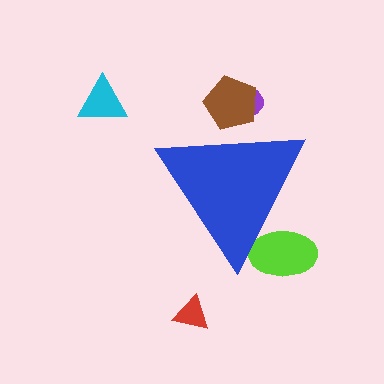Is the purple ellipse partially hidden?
Yes, the purple ellipse is partially hidden behind the blue triangle.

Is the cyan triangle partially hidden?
No, the cyan triangle is fully visible.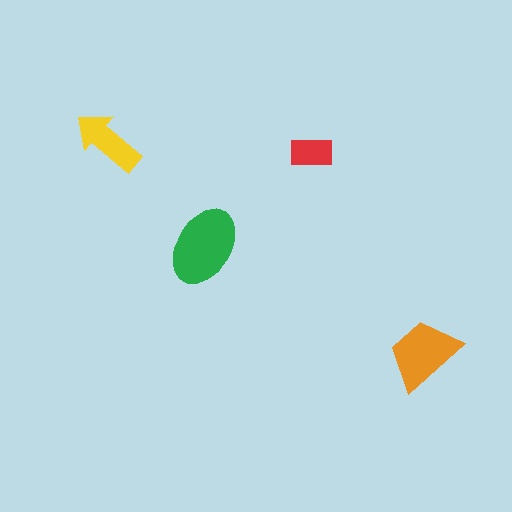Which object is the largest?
The green ellipse.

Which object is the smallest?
The red rectangle.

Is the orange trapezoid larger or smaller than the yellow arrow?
Larger.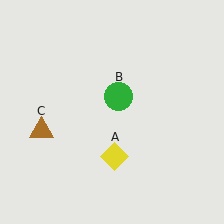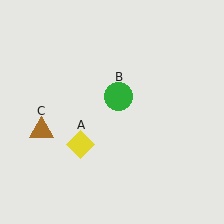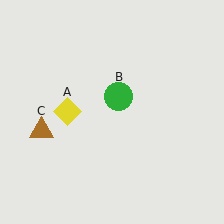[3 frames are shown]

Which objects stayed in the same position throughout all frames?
Green circle (object B) and brown triangle (object C) remained stationary.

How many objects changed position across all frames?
1 object changed position: yellow diamond (object A).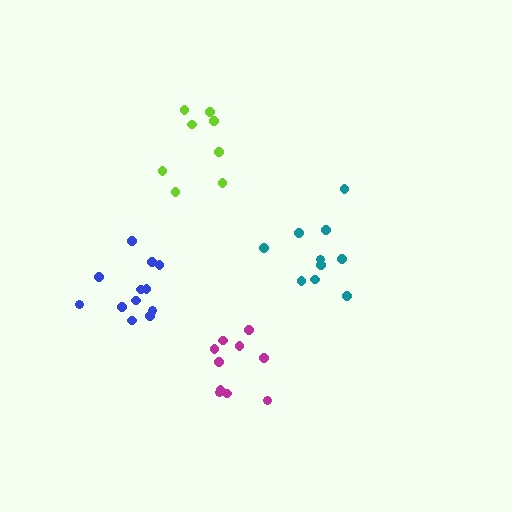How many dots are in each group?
Group 1: 8 dots, Group 2: 10 dots, Group 3: 12 dots, Group 4: 10 dots (40 total).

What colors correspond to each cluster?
The clusters are colored: lime, teal, blue, magenta.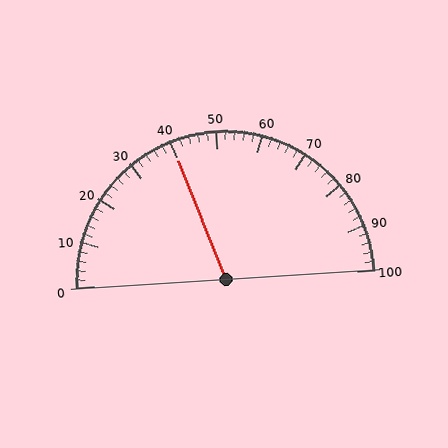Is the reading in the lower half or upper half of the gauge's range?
The reading is in the lower half of the range (0 to 100).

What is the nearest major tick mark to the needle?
The nearest major tick mark is 40.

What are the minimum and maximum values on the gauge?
The gauge ranges from 0 to 100.